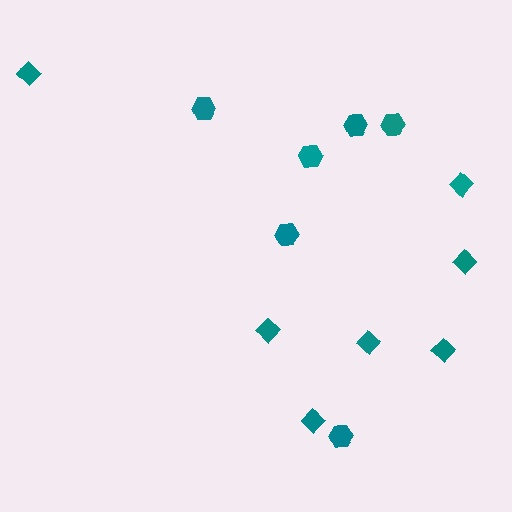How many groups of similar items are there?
There are 2 groups: one group of diamonds (7) and one group of hexagons (6).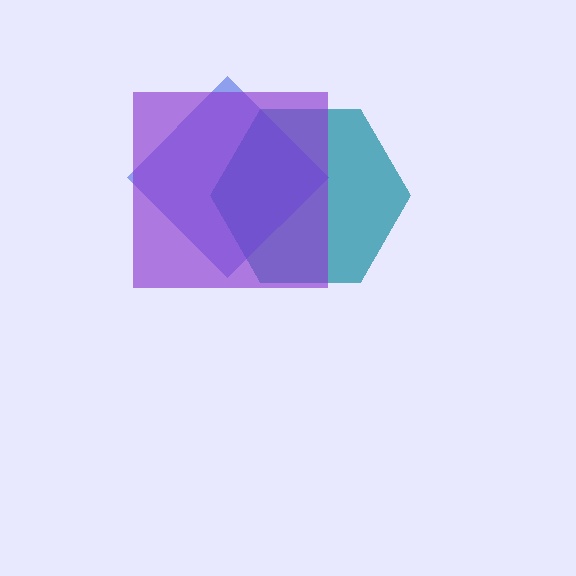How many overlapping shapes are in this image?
There are 3 overlapping shapes in the image.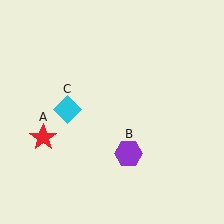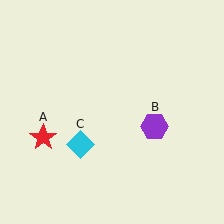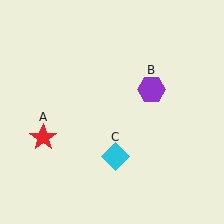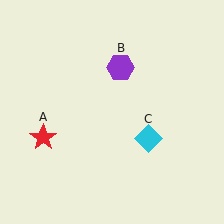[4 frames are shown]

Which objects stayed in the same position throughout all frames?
Red star (object A) remained stationary.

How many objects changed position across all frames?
2 objects changed position: purple hexagon (object B), cyan diamond (object C).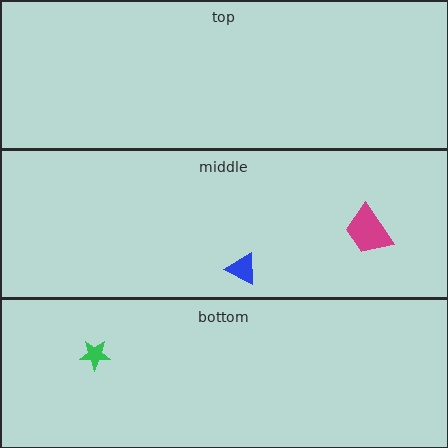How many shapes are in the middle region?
2.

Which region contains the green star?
The bottom region.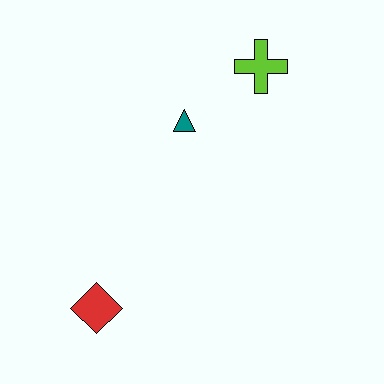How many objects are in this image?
There are 3 objects.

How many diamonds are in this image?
There is 1 diamond.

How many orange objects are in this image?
There are no orange objects.